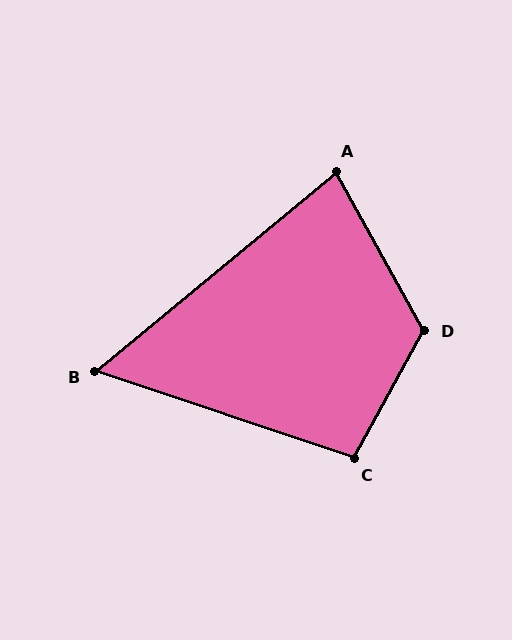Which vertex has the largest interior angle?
D, at approximately 122 degrees.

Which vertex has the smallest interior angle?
B, at approximately 58 degrees.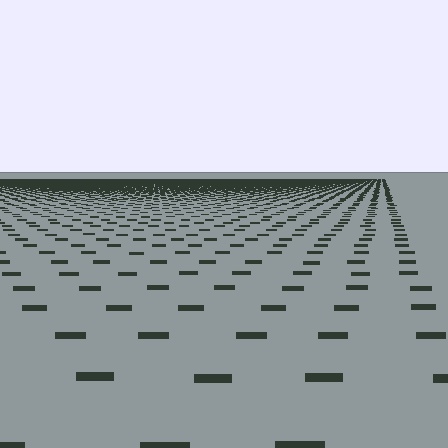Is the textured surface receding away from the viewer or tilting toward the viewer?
The surface is receding away from the viewer. Texture elements get smaller and denser toward the top.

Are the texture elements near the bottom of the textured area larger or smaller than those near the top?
Larger. Near the bottom, elements are closer to the viewer and appear at a bigger on-screen size.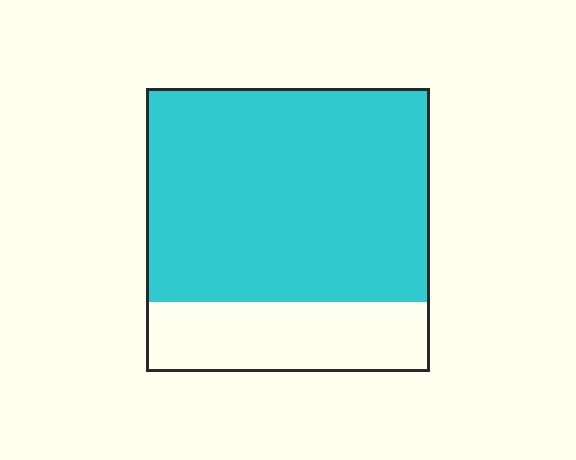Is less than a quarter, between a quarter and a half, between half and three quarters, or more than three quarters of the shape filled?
More than three quarters.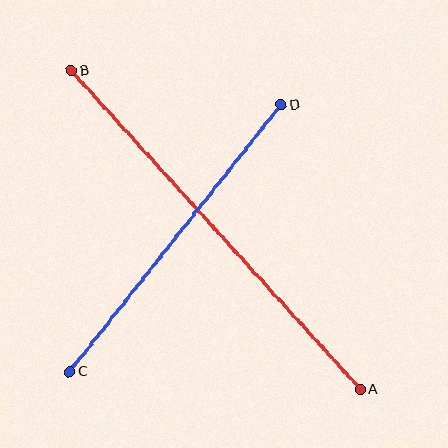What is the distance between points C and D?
The distance is approximately 340 pixels.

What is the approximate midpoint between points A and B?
The midpoint is at approximately (216, 230) pixels.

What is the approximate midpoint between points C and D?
The midpoint is at approximately (175, 238) pixels.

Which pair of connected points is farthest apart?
Points A and B are farthest apart.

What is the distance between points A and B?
The distance is approximately 430 pixels.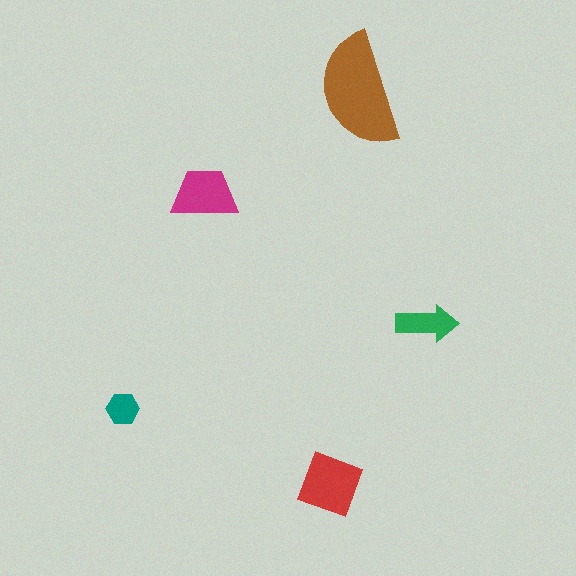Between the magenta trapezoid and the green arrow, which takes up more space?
The magenta trapezoid.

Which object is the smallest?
The teal hexagon.